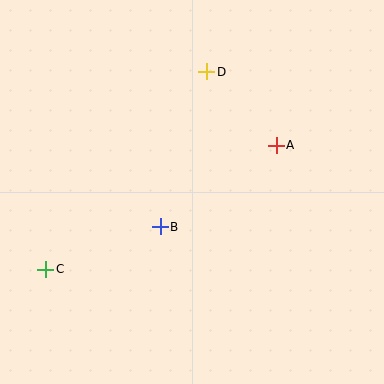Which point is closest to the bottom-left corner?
Point C is closest to the bottom-left corner.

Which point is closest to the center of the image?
Point B at (160, 227) is closest to the center.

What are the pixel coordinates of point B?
Point B is at (160, 227).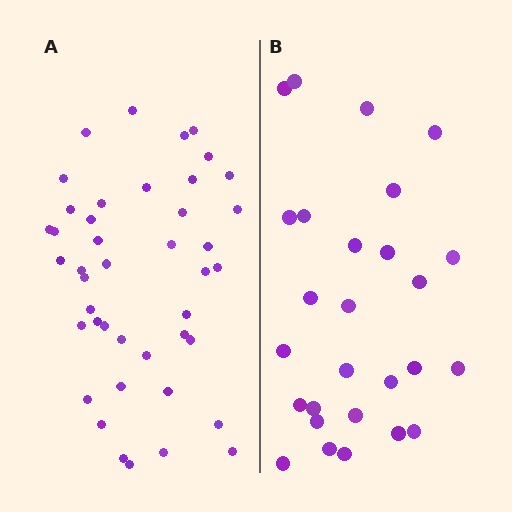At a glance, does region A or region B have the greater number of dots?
Region A (the left region) has more dots.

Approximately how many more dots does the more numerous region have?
Region A has approximately 15 more dots than region B.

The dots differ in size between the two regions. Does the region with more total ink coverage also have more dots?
No. Region B has more total ink coverage because its dots are larger, but region A actually contains more individual dots. Total area can be misleading — the number of items is what matters here.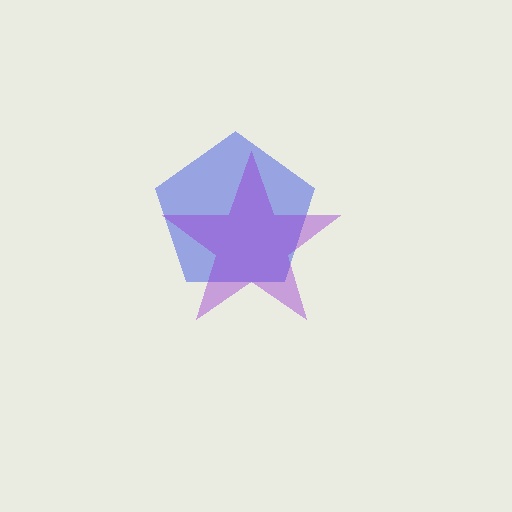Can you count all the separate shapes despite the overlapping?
Yes, there are 2 separate shapes.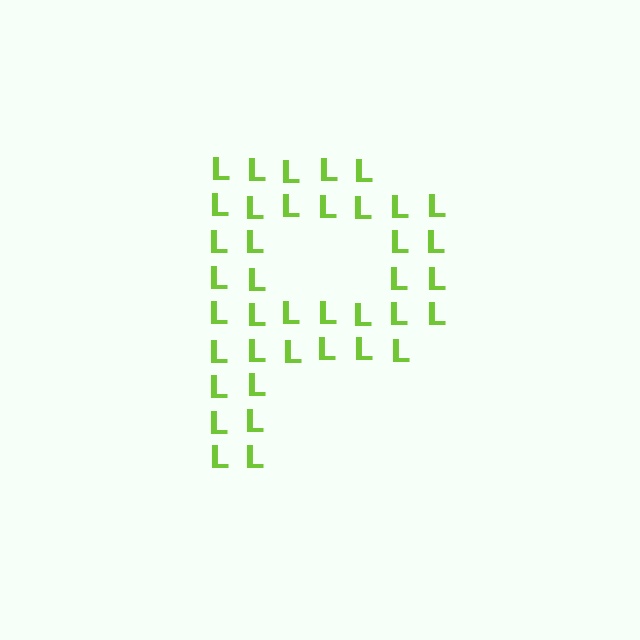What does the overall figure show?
The overall figure shows the letter P.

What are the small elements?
The small elements are letter L's.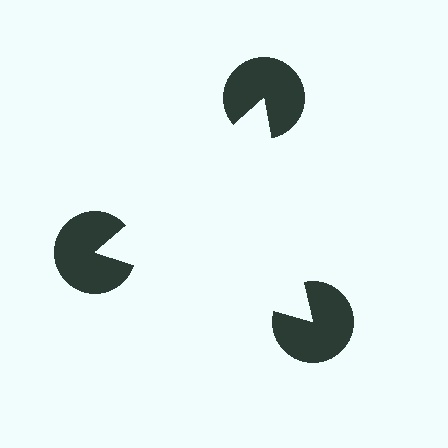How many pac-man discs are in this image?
There are 3 — one at each vertex of the illusory triangle.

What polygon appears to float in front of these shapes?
An illusory triangle — its edges are inferred from the aligned wedge cuts in the pac-man discs, not physically drawn.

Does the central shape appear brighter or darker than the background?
It typically appears slightly brighter than the background, even though no actual brightness change is drawn.